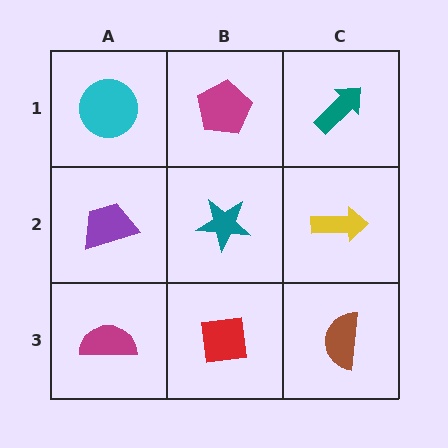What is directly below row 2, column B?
A red square.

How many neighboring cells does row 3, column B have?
3.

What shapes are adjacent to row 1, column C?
A yellow arrow (row 2, column C), a magenta pentagon (row 1, column B).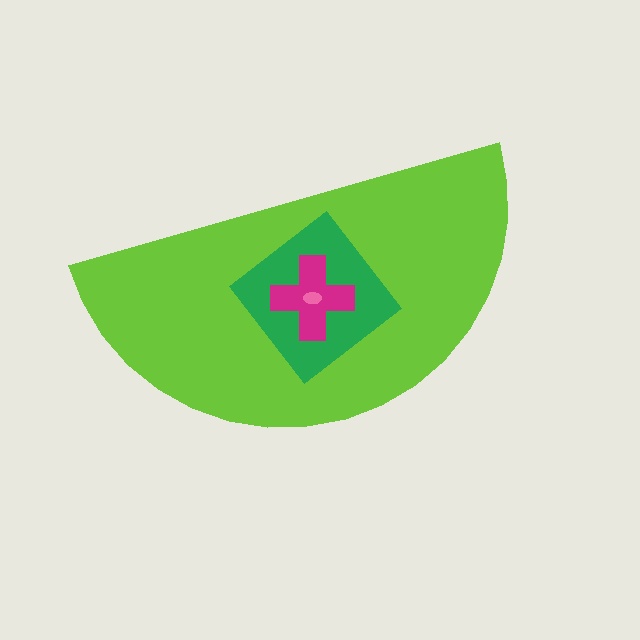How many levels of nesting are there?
4.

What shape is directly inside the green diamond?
The magenta cross.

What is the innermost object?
The pink ellipse.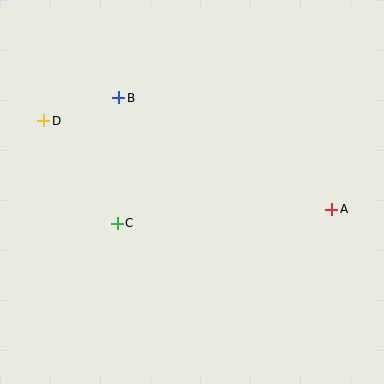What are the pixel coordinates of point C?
Point C is at (117, 223).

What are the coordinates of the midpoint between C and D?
The midpoint between C and D is at (81, 172).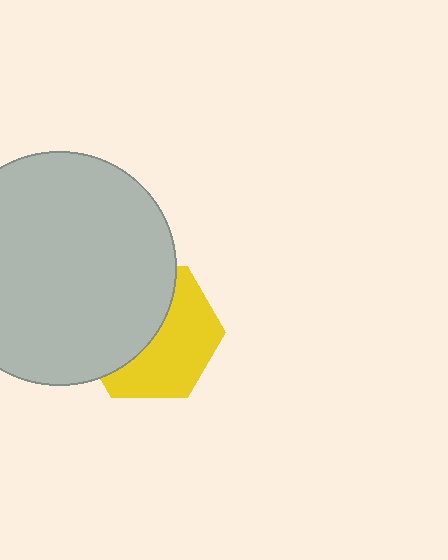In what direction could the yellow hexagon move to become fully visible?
The yellow hexagon could move right. That would shift it out from behind the light gray circle entirely.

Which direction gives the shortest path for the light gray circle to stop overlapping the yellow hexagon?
Moving left gives the shortest separation.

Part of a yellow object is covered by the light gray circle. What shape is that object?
It is a hexagon.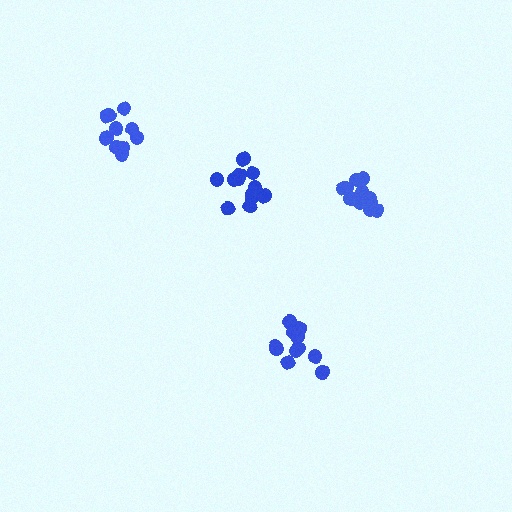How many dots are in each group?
Group 1: 12 dots, Group 2: 12 dots, Group 3: 11 dots, Group 4: 10 dots (45 total).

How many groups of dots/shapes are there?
There are 4 groups.